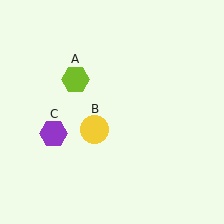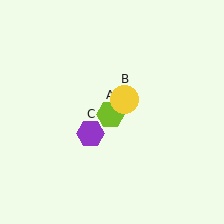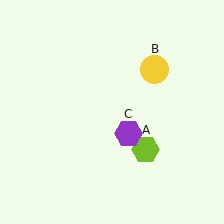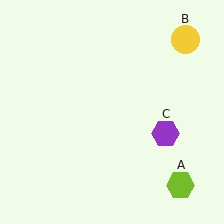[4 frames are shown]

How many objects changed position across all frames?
3 objects changed position: lime hexagon (object A), yellow circle (object B), purple hexagon (object C).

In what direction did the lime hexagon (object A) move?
The lime hexagon (object A) moved down and to the right.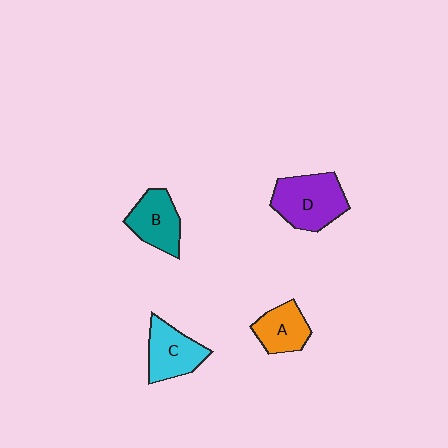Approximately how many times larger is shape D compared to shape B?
Approximately 1.4 times.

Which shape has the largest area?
Shape D (purple).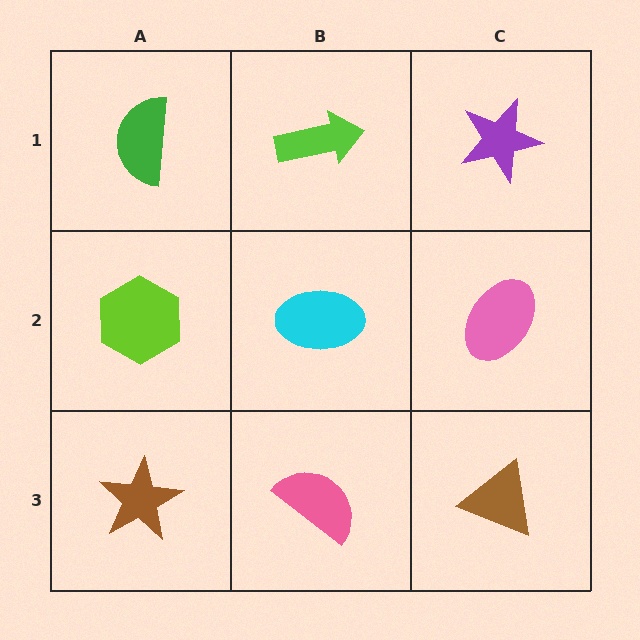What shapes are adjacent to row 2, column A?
A green semicircle (row 1, column A), a brown star (row 3, column A), a cyan ellipse (row 2, column B).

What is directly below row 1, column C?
A pink ellipse.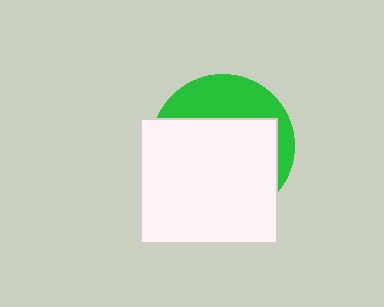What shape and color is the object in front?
The object in front is a white rectangle.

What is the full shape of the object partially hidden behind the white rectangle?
The partially hidden object is a green circle.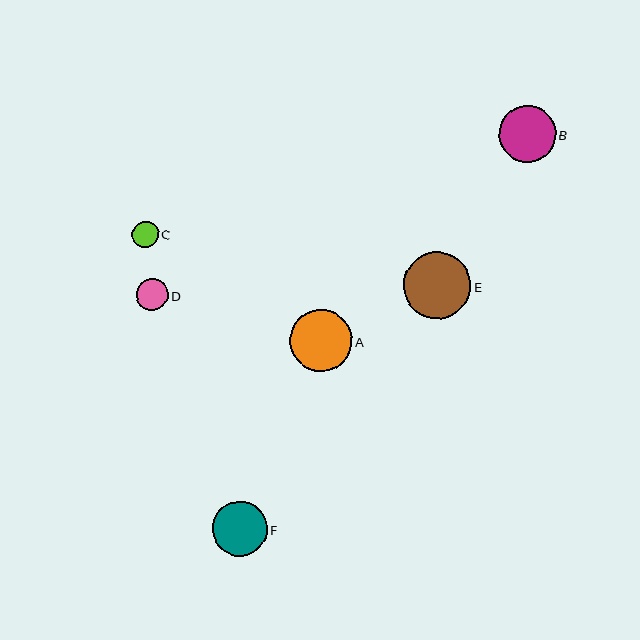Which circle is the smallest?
Circle C is the smallest with a size of approximately 27 pixels.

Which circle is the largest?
Circle E is the largest with a size of approximately 68 pixels.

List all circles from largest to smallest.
From largest to smallest: E, A, B, F, D, C.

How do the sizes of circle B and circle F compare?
Circle B and circle F are approximately the same size.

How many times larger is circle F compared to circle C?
Circle F is approximately 2.0 times the size of circle C.